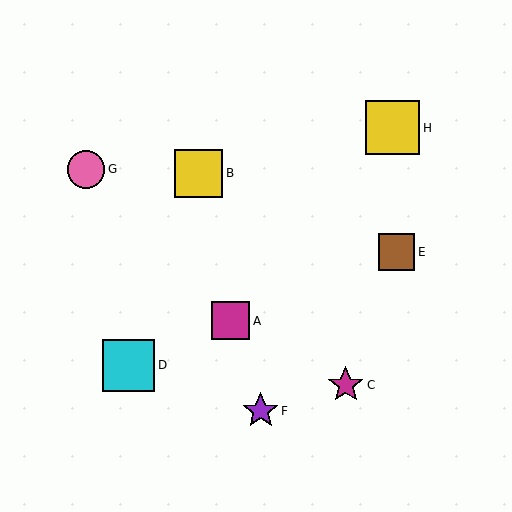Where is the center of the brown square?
The center of the brown square is at (396, 252).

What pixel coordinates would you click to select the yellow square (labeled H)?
Click at (393, 128) to select the yellow square H.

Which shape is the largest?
The yellow square (labeled H) is the largest.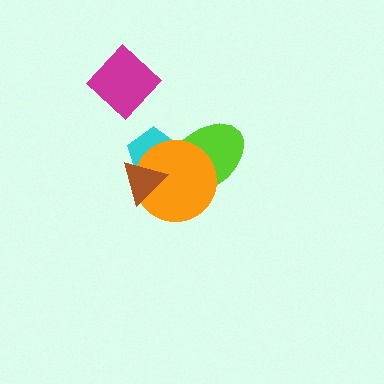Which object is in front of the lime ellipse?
The orange circle is in front of the lime ellipse.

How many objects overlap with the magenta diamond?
0 objects overlap with the magenta diamond.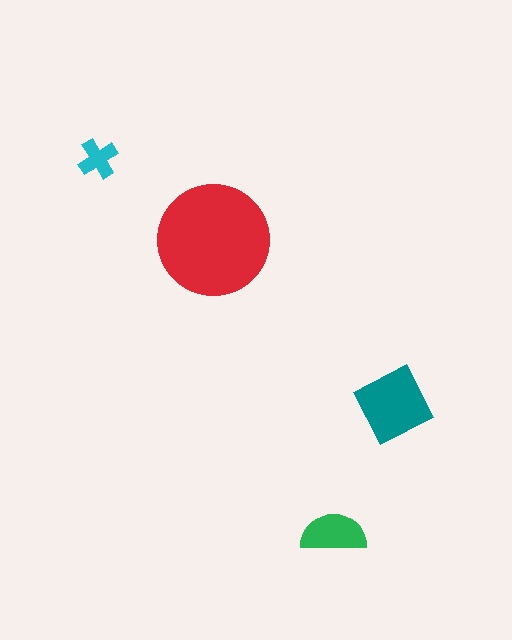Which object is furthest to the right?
The teal diamond is rightmost.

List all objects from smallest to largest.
The cyan cross, the green semicircle, the teal diamond, the red circle.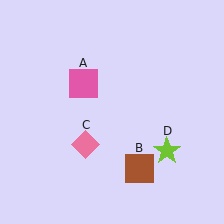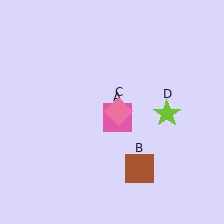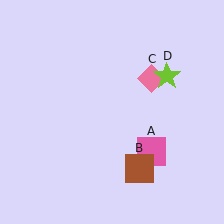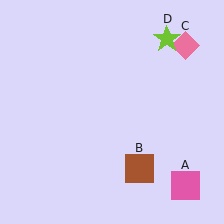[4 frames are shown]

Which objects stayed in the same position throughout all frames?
Brown square (object B) remained stationary.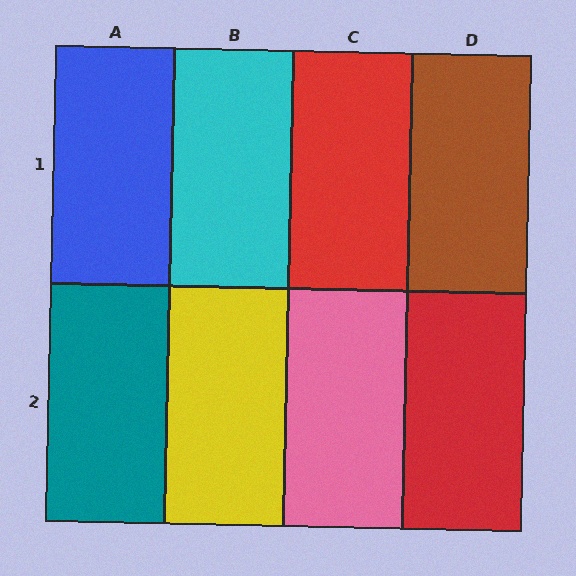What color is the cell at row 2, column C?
Pink.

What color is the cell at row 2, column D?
Red.